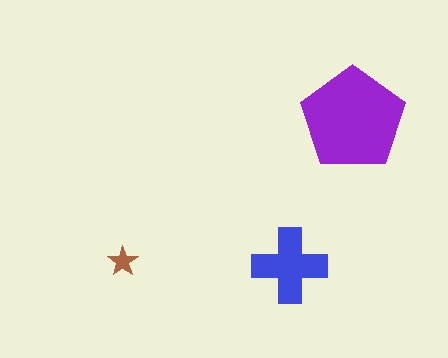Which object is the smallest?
The brown star.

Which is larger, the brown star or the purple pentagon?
The purple pentagon.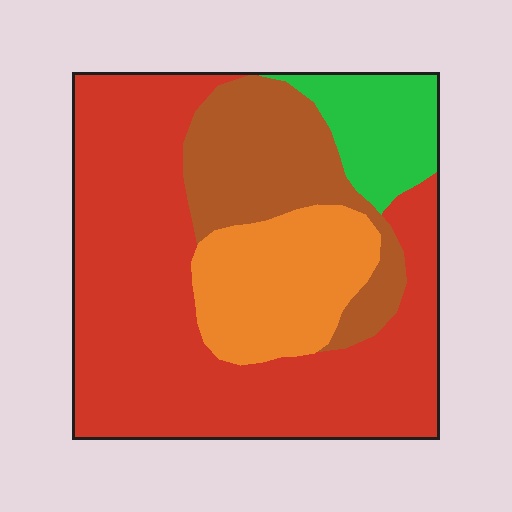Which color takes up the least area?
Green, at roughly 10%.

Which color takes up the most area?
Red, at roughly 55%.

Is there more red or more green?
Red.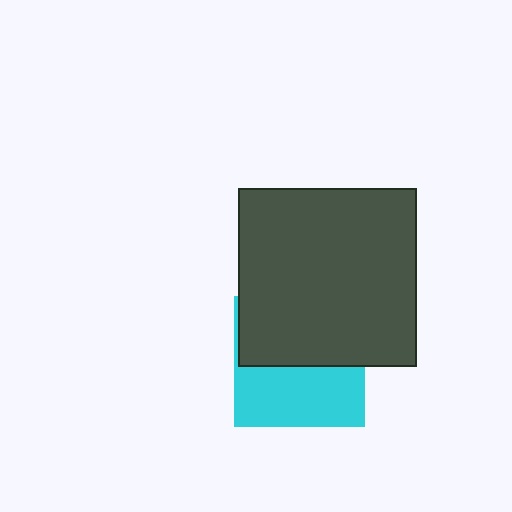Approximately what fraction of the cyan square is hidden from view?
Roughly 53% of the cyan square is hidden behind the dark gray square.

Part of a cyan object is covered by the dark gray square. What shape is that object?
It is a square.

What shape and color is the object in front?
The object in front is a dark gray square.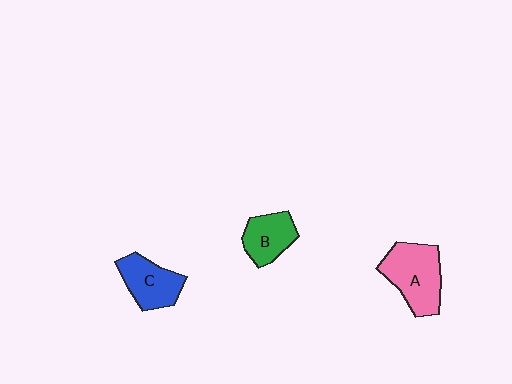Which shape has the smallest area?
Shape B (green).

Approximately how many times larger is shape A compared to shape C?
Approximately 1.3 times.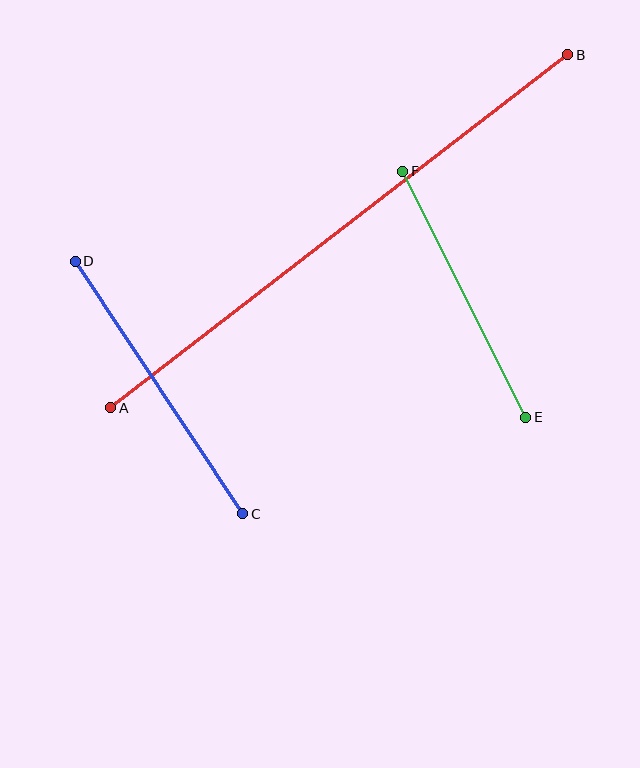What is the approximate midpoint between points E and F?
The midpoint is at approximately (464, 294) pixels.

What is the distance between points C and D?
The distance is approximately 303 pixels.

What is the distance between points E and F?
The distance is approximately 275 pixels.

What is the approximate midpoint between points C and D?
The midpoint is at approximately (159, 388) pixels.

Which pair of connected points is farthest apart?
Points A and B are farthest apart.